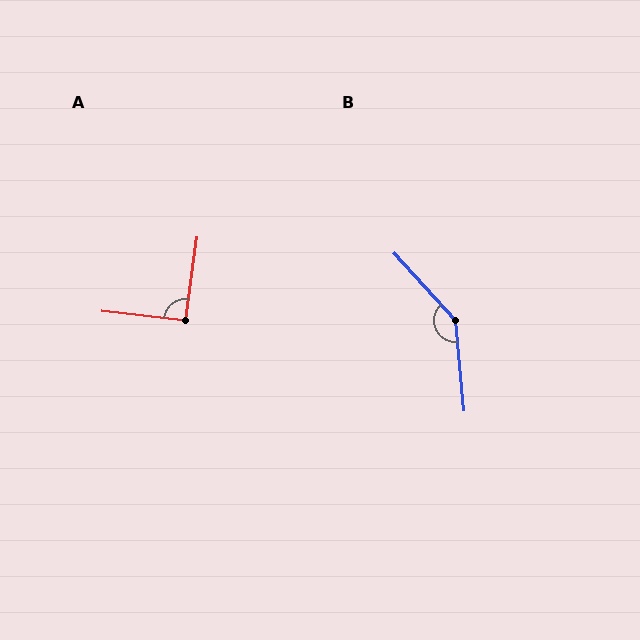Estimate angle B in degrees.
Approximately 143 degrees.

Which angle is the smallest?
A, at approximately 91 degrees.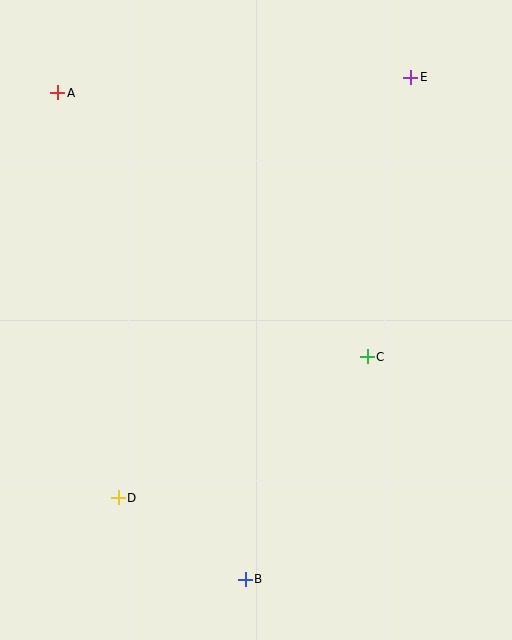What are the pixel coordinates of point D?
Point D is at (118, 498).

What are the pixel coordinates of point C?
Point C is at (367, 357).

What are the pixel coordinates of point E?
Point E is at (411, 77).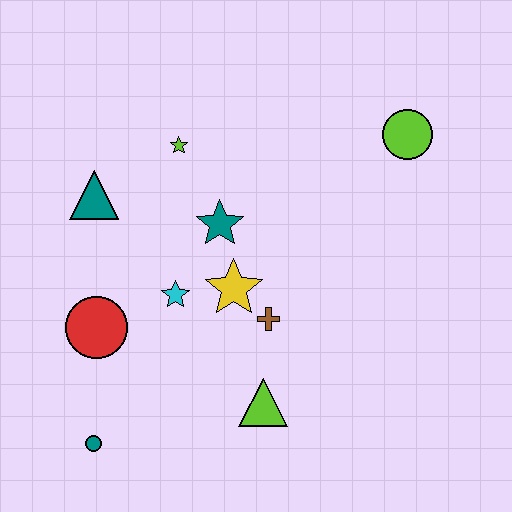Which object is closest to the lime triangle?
The brown cross is closest to the lime triangle.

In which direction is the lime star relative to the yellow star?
The lime star is above the yellow star.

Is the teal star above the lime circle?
No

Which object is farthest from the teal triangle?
The lime circle is farthest from the teal triangle.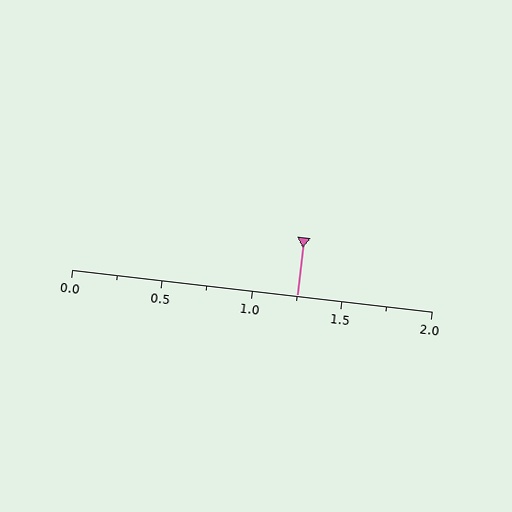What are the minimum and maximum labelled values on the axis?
The axis runs from 0.0 to 2.0.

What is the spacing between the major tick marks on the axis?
The major ticks are spaced 0.5 apart.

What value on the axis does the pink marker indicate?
The marker indicates approximately 1.25.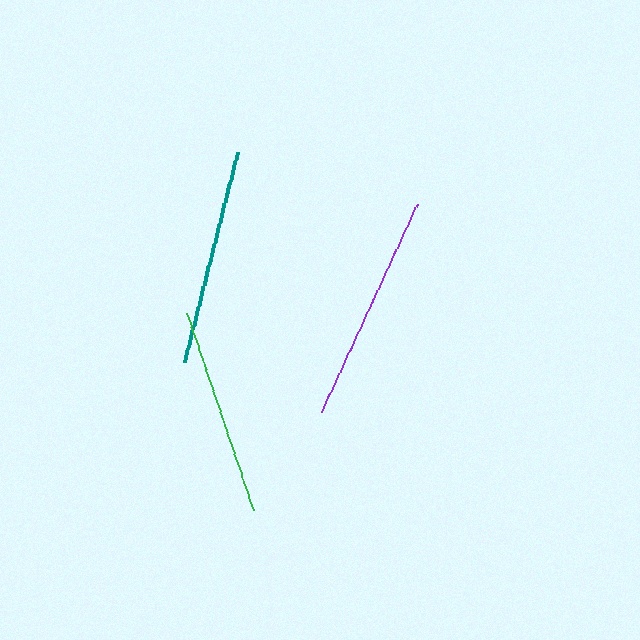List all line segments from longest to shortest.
From longest to shortest: purple, teal, green.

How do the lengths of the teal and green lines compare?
The teal and green lines are approximately the same length.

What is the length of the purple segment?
The purple segment is approximately 230 pixels long.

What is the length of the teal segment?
The teal segment is approximately 216 pixels long.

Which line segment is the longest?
The purple line is the longest at approximately 230 pixels.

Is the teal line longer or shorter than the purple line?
The purple line is longer than the teal line.